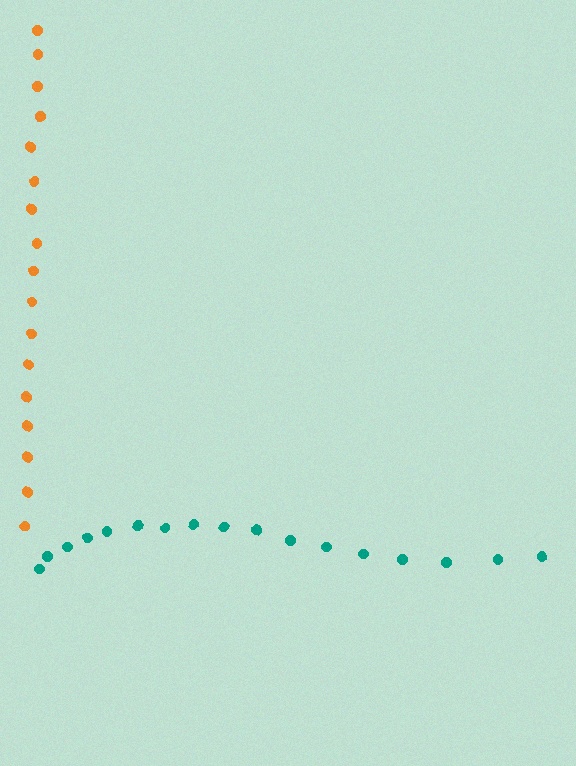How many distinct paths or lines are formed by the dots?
There are 2 distinct paths.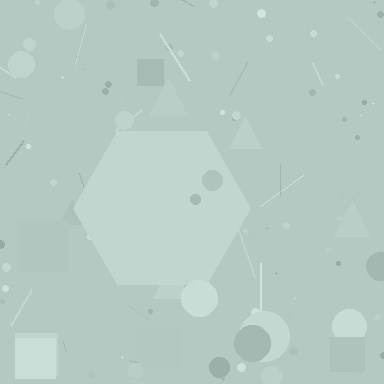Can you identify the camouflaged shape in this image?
The camouflaged shape is a hexagon.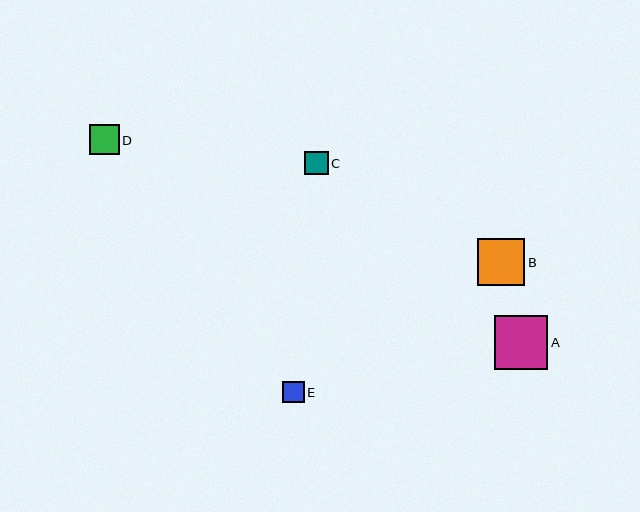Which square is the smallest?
Square E is the smallest with a size of approximately 21 pixels.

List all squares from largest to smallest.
From largest to smallest: A, B, D, C, E.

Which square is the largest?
Square A is the largest with a size of approximately 53 pixels.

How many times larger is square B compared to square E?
Square B is approximately 2.2 times the size of square E.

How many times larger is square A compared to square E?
Square A is approximately 2.5 times the size of square E.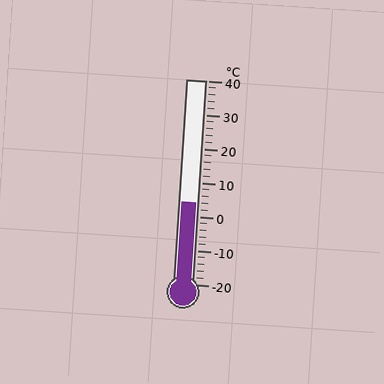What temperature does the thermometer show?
The thermometer shows approximately 4°C.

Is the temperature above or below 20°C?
The temperature is below 20°C.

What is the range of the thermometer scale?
The thermometer scale ranges from -20°C to 40°C.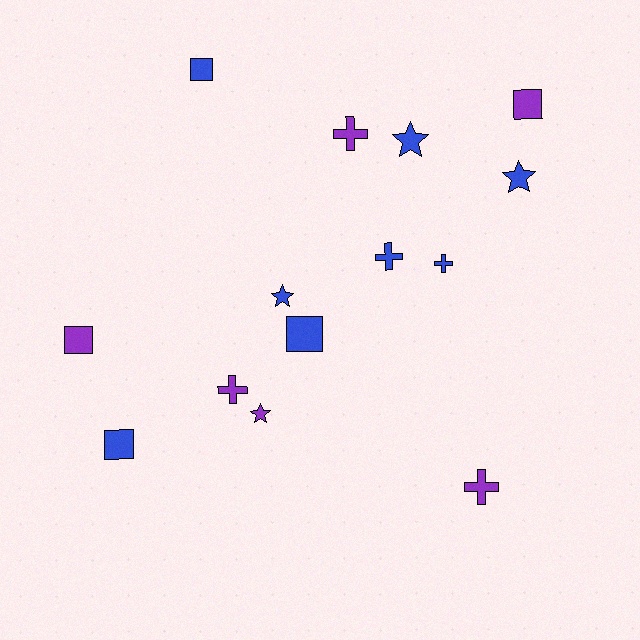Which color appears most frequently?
Blue, with 8 objects.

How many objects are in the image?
There are 14 objects.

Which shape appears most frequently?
Cross, with 5 objects.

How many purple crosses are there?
There are 3 purple crosses.